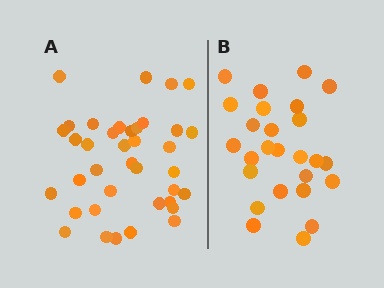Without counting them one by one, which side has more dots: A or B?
Region A (the left region) has more dots.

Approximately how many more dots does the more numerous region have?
Region A has roughly 12 or so more dots than region B.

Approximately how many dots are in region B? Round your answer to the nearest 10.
About 30 dots. (The exact count is 26, which rounds to 30.)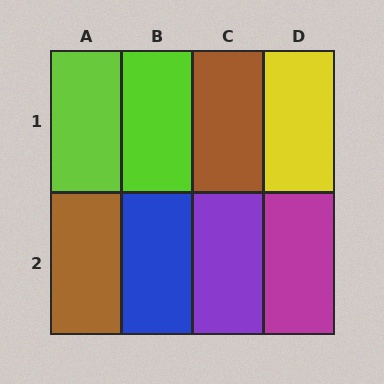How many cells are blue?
1 cell is blue.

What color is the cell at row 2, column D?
Magenta.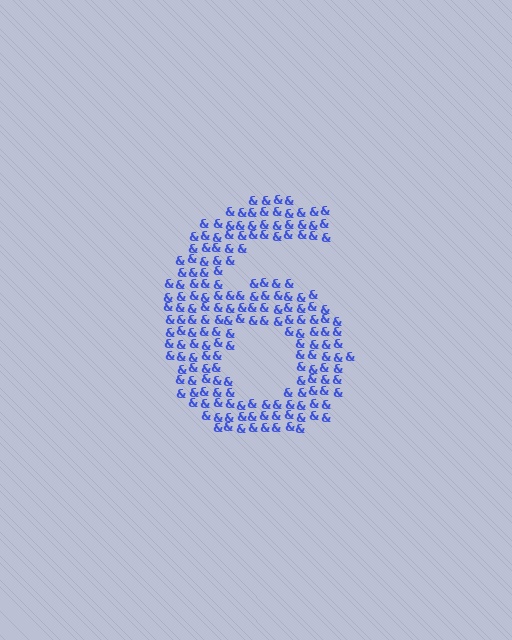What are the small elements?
The small elements are ampersands.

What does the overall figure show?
The overall figure shows the digit 6.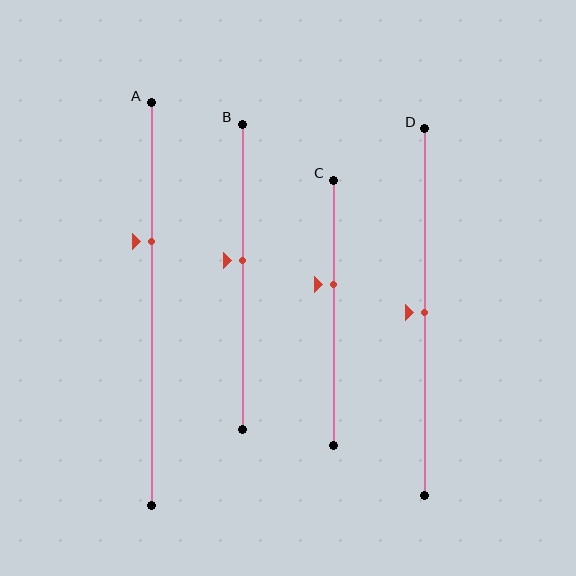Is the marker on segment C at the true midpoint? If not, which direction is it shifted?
No, the marker on segment C is shifted upward by about 10% of the segment length.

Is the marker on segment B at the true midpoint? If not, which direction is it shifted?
No, the marker on segment B is shifted upward by about 5% of the segment length.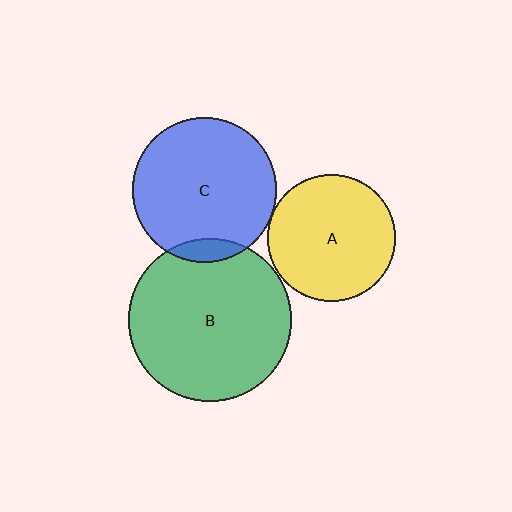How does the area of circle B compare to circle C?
Approximately 1.3 times.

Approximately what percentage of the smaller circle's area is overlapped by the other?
Approximately 10%.